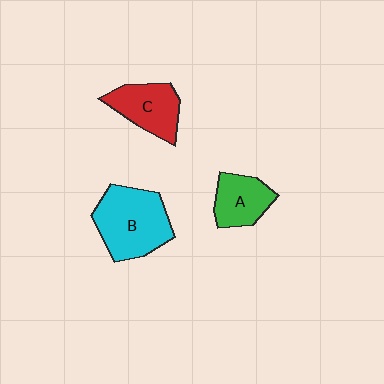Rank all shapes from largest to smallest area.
From largest to smallest: B (cyan), C (red), A (green).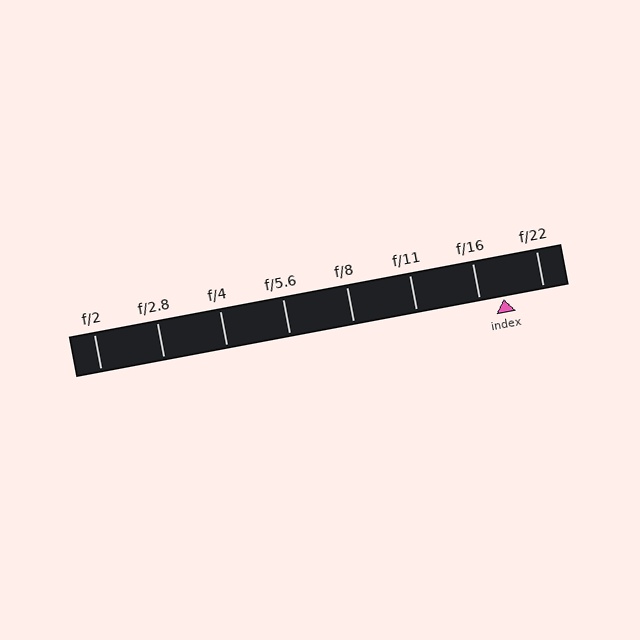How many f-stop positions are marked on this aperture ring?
There are 8 f-stop positions marked.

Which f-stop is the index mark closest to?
The index mark is closest to f/16.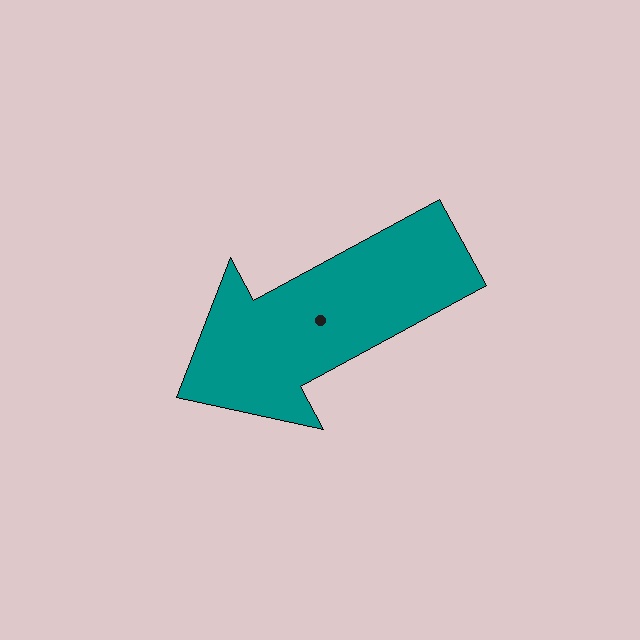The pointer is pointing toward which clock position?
Roughly 8 o'clock.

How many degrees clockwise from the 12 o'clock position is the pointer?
Approximately 241 degrees.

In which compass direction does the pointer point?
Southwest.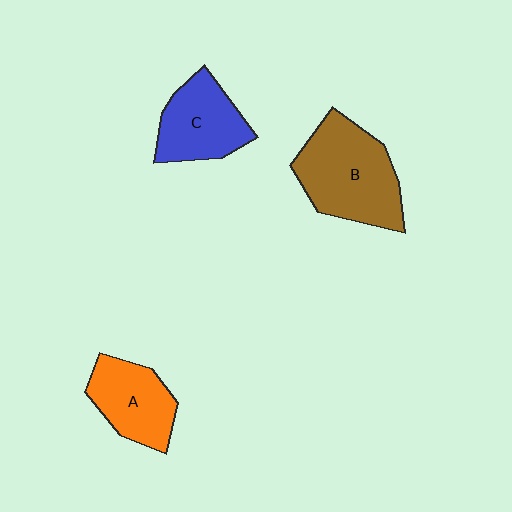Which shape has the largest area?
Shape B (brown).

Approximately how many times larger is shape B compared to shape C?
Approximately 1.4 times.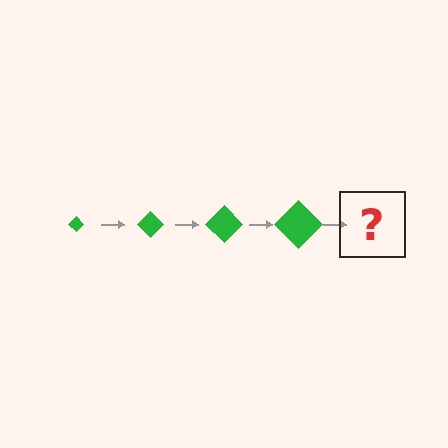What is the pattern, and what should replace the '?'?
The pattern is that the diamond gets progressively larger each step. The '?' should be a green diamond, larger than the previous one.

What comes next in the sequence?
The next element should be a green diamond, larger than the previous one.